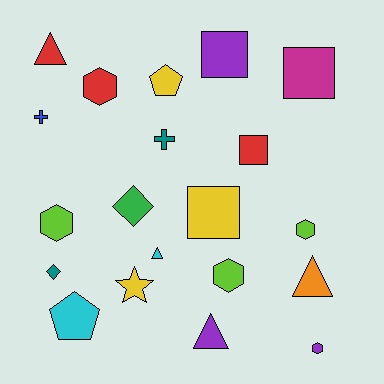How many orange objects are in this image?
There is 1 orange object.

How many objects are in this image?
There are 20 objects.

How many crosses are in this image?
There are 2 crosses.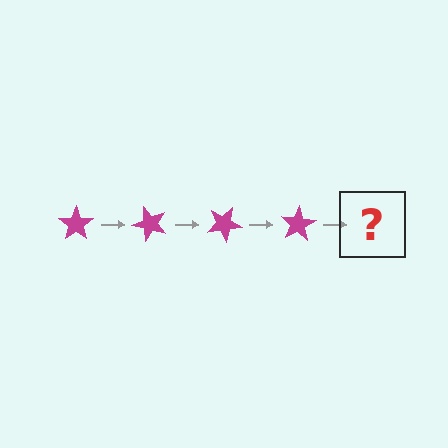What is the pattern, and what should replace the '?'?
The pattern is that the star rotates 50 degrees each step. The '?' should be a magenta star rotated 200 degrees.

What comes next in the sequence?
The next element should be a magenta star rotated 200 degrees.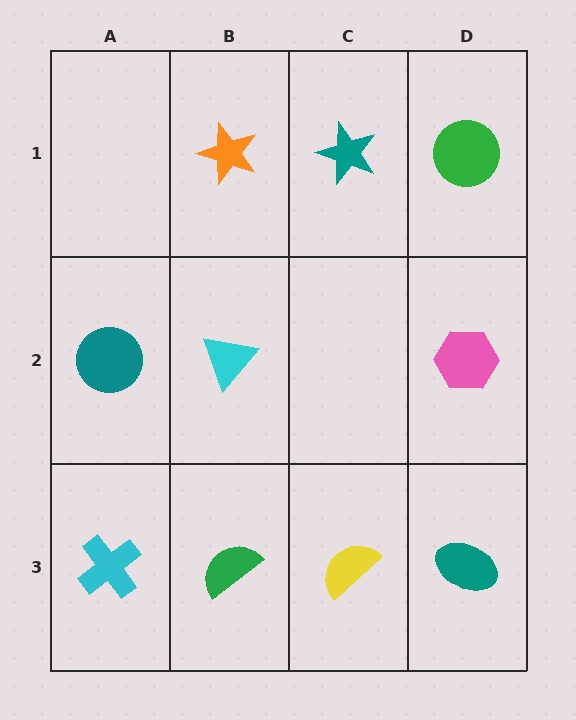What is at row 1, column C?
A teal star.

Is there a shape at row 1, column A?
No, that cell is empty.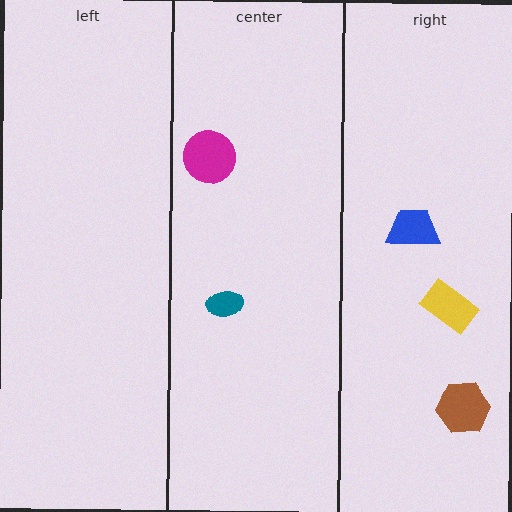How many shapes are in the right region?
3.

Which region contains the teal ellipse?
The center region.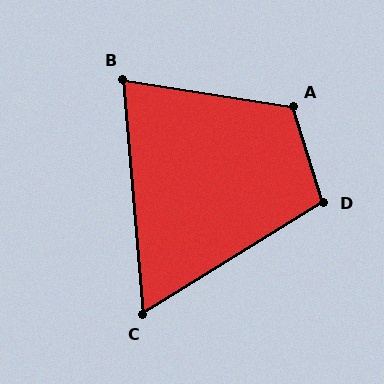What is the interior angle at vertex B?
Approximately 76 degrees (acute).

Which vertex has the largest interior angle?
A, at approximately 117 degrees.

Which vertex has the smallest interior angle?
C, at approximately 63 degrees.